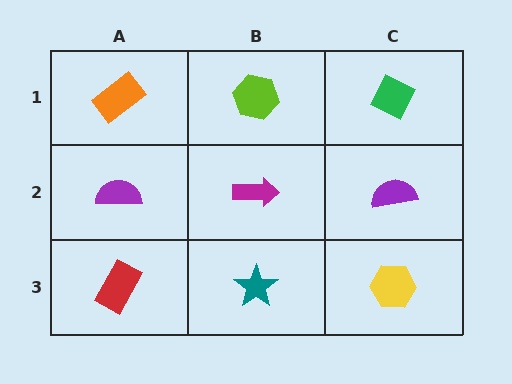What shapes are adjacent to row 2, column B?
A lime hexagon (row 1, column B), a teal star (row 3, column B), a purple semicircle (row 2, column A), a purple semicircle (row 2, column C).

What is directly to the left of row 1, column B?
An orange rectangle.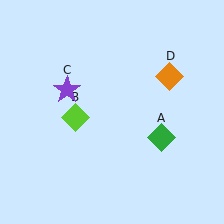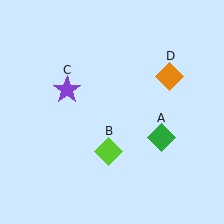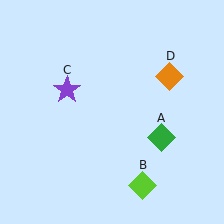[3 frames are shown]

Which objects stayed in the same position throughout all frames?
Green diamond (object A) and purple star (object C) and orange diamond (object D) remained stationary.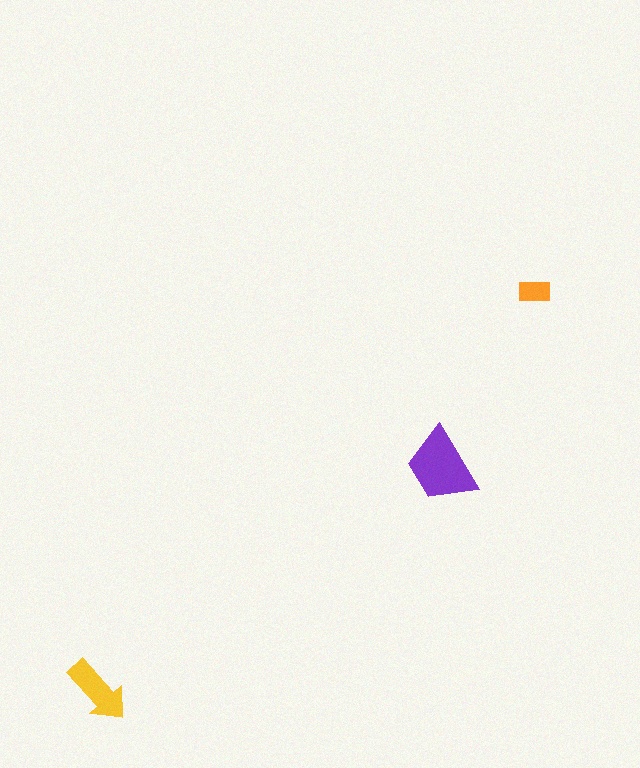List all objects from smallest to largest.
The orange rectangle, the yellow arrow, the purple trapezoid.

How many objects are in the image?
There are 3 objects in the image.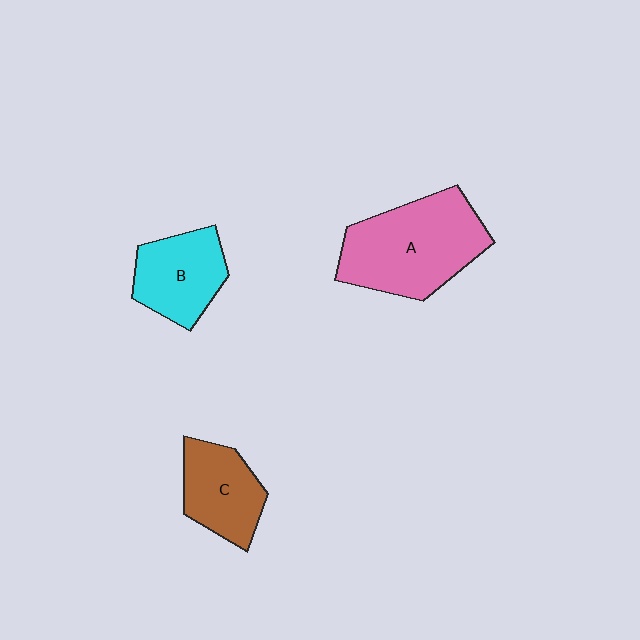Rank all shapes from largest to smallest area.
From largest to smallest: A (pink), B (cyan), C (brown).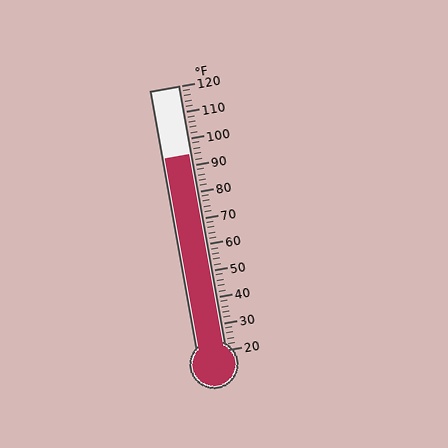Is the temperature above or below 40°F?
The temperature is above 40°F.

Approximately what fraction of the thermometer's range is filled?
The thermometer is filled to approximately 75% of its range.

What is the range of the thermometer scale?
The thermometer scale ranges from 20°F to 120°F.